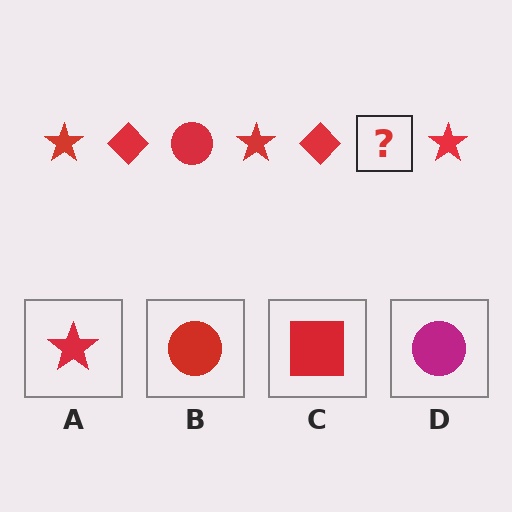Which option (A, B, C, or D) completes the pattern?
B.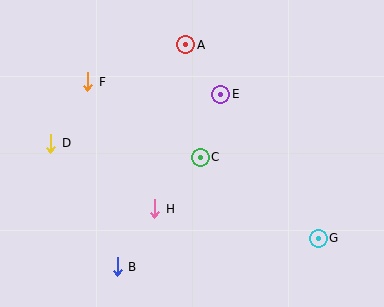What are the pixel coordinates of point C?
Point C is at (200, 157).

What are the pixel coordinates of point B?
Point B is at (117, 267).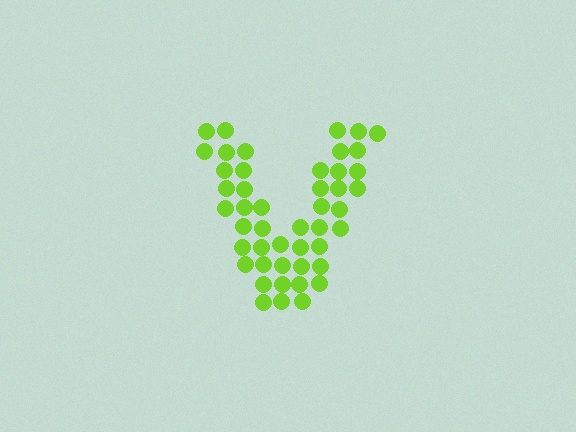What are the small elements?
The small elements are circles.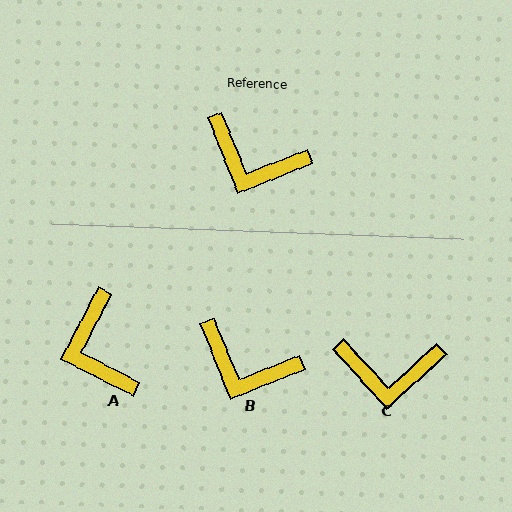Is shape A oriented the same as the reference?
No, it is off by about 49 degrees.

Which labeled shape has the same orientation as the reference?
B.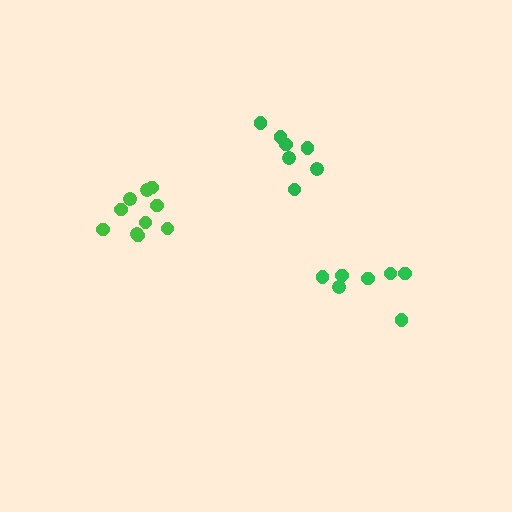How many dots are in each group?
Group 1: 7 dots, Group 2: 7 dots, Group 3: 10 dots (24 total).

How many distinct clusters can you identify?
There are 3 distinct clusters.